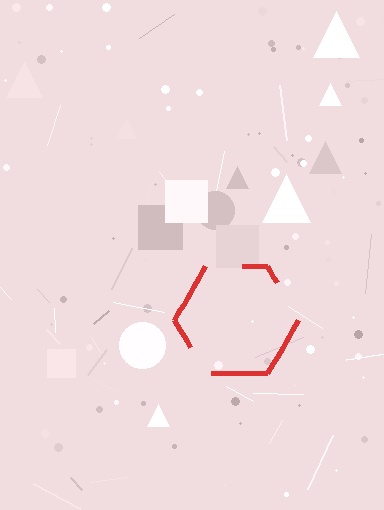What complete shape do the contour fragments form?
The contour fragments form a hexagon.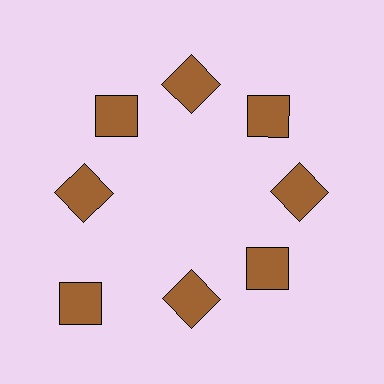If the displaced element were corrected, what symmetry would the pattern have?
It would have 8-fold rotational symmetry — the pattern would map onto itself every 45 degrees.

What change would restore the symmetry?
The symmetry would be restored by moving it inward, back onto the ring so that all 8 squares sit at equal angles and equal distance from the center.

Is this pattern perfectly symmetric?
No. The 8 brown squares are arranged in a ring, but one element near the 8 o'clock position is pushed outward from the center, breaking the 8-fold rotational symmetry.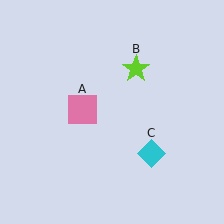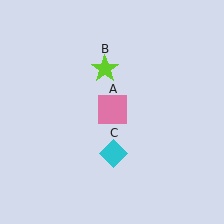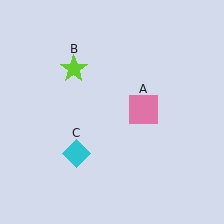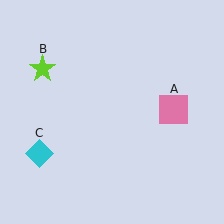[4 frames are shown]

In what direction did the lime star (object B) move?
The lime star (object B) moved left.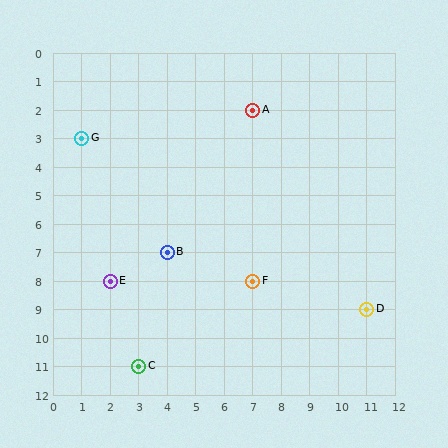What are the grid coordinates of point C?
Point C is at grid coordinates (3, 11).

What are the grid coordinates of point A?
Point A is at grid coordinates (7, 2).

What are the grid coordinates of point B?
Point B is at grid coordinates (4, 7).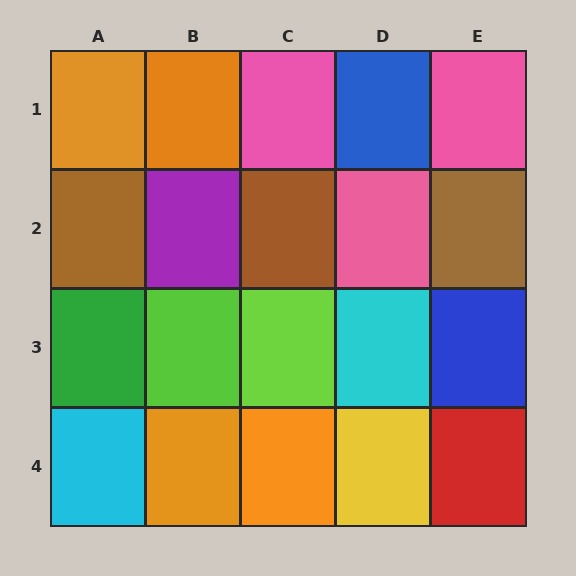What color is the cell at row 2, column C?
Brown.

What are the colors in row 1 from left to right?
Orange, orange, pink, blue, pink.